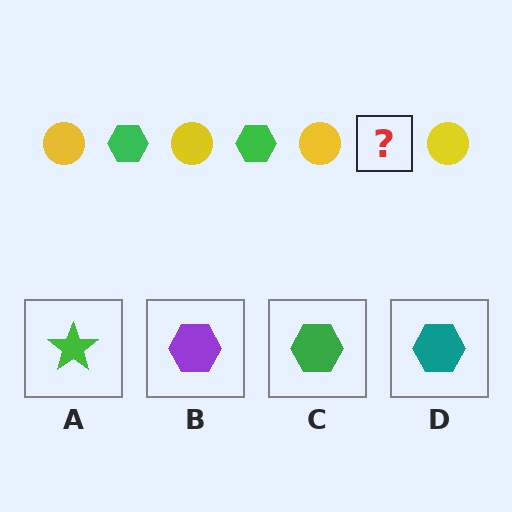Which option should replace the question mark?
Option C.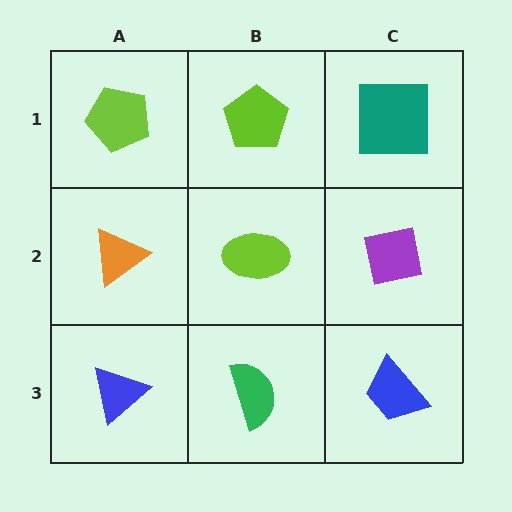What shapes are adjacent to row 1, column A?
An orange triangle (row 2, column A), a lime pentagon (row 1, column B).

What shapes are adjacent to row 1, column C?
A purple square (row 2, column C), a lime pentagon (row 1, column B).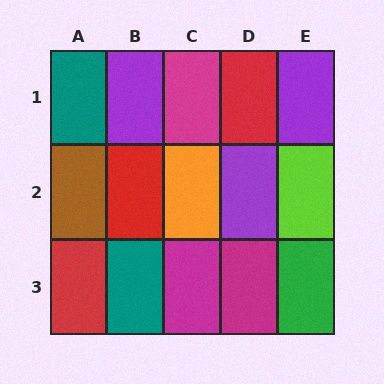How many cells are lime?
1 cell is lime.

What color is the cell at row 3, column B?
Teal.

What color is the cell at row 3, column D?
Magenta.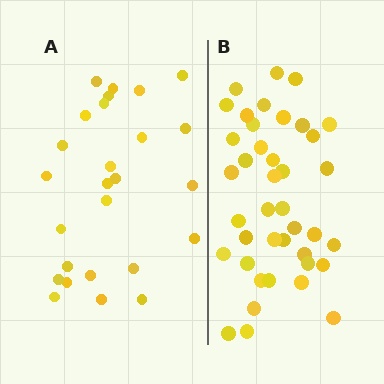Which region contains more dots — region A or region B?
Region B (the right region) has more dots.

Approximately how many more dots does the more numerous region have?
Region B has approximately 15 more dots than region A.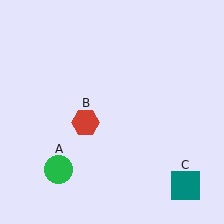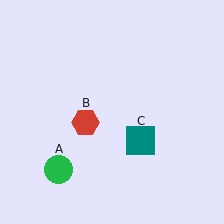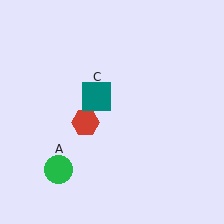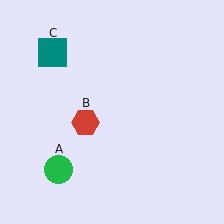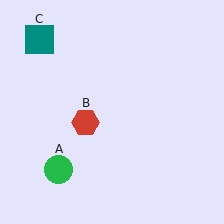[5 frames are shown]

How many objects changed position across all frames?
1 object changed position: teal square (object C).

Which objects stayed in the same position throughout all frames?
Green circle (object A) and red hexagon (object B) remained stationary.